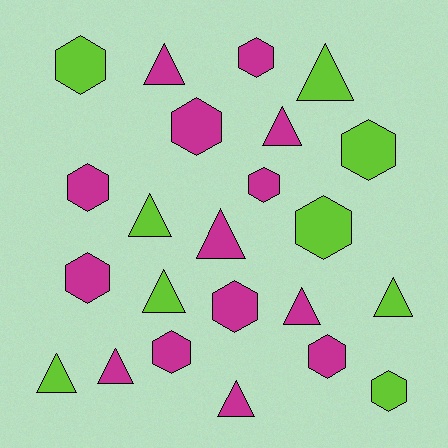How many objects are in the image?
There are 23 objects.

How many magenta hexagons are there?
There are 8 magenta hexagons.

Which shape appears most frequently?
Hexagon, with 12 objects.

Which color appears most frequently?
Magenta, with 14 objects.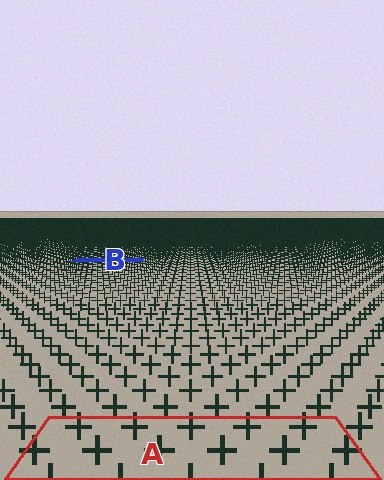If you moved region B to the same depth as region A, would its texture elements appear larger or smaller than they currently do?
They would appear larger. At a closer depth, the same texture elements are projected at a bigger on-screen size.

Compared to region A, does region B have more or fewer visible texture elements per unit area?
Region B has more texture elements per unit area — they are packed more densely because it is farther away.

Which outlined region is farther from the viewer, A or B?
Region B is farther from the viewer — the texture elements inside it appear smaller and more densely packed.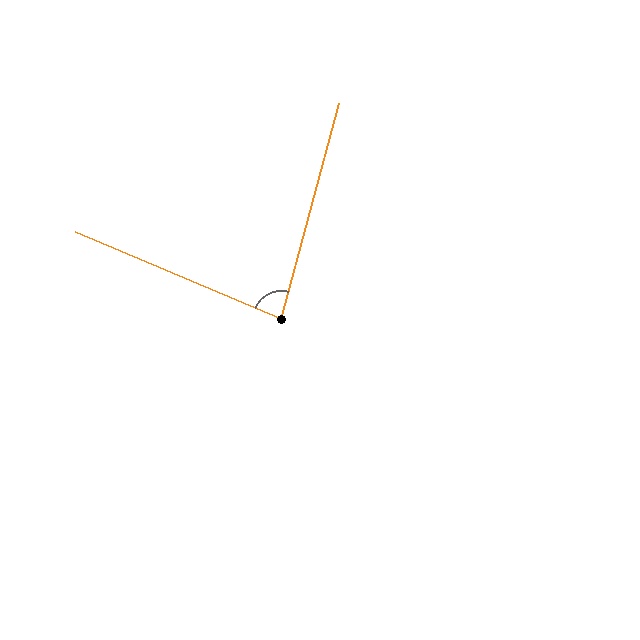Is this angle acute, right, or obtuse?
It is acute.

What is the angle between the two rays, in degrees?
Approximately 82 degrees.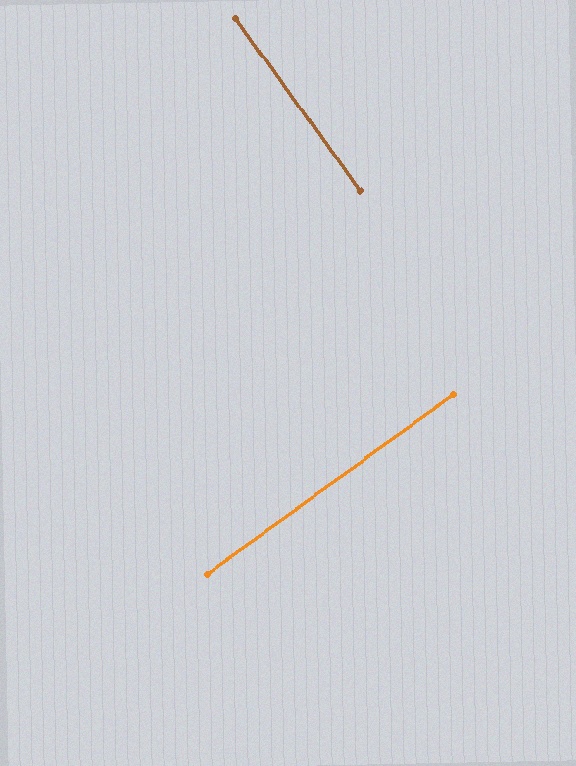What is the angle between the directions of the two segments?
Approximately 90 degrees.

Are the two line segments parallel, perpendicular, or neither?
Perpendicular — they meet at approximately 90°.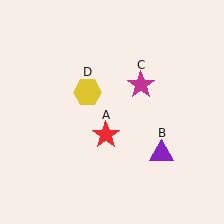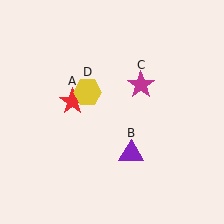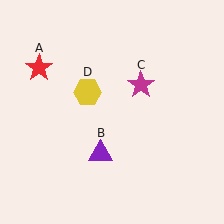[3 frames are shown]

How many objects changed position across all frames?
2 objects changed position: red star (object A), purple triangle (object B).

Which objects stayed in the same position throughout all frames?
Magenta star (object C) and yellow hexagon (object D) remained stationary.